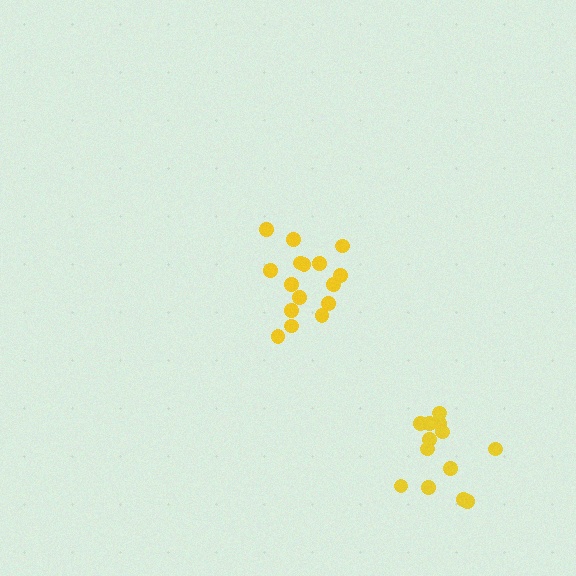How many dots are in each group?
Group 1: 16 dots, Group 2: 13 dots (29 total).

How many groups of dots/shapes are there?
There are 2 groups.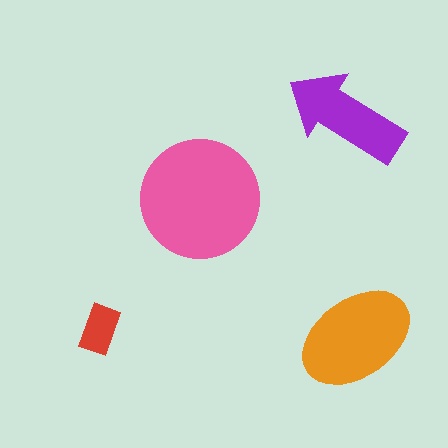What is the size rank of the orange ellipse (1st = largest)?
2nd.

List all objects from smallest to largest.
The red rectangle, the purple arrow, the orange ellipse, the pink circle.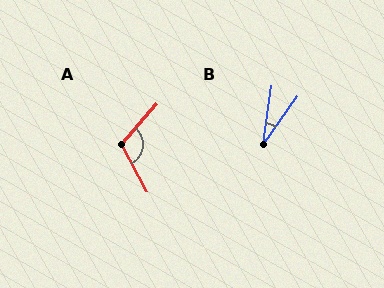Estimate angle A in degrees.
Approximately 110 degrees.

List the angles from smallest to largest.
B (27°), A (110°).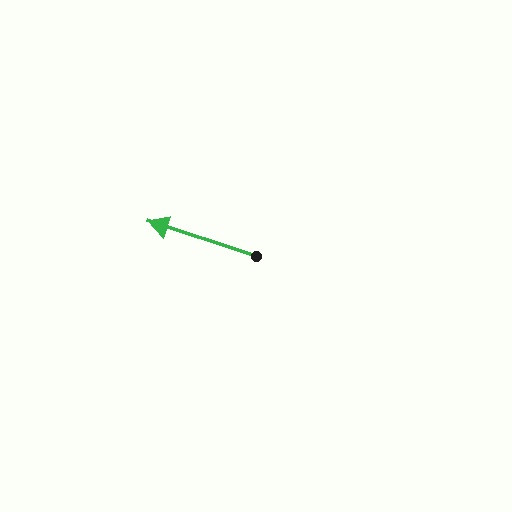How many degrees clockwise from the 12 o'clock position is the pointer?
Approximately 288 degrees.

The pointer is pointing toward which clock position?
Roughly 10 o'clock.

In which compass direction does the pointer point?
West.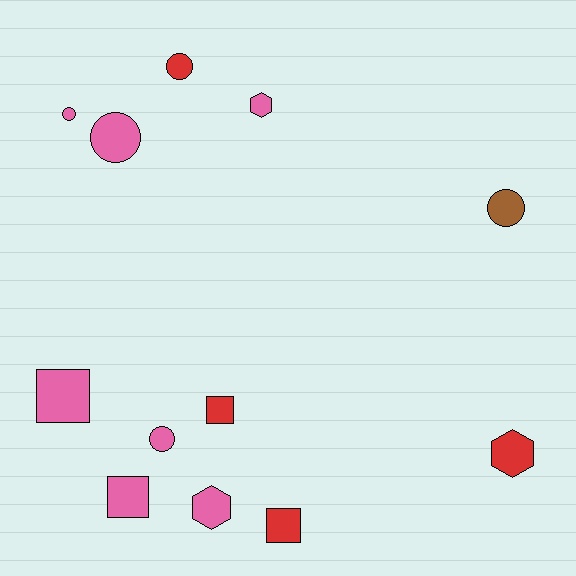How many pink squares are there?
There are 2 pink squares.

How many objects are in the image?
There are 12 objects.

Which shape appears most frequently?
Circle, with 5 objects.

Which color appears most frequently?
Pink, with 7 objects.